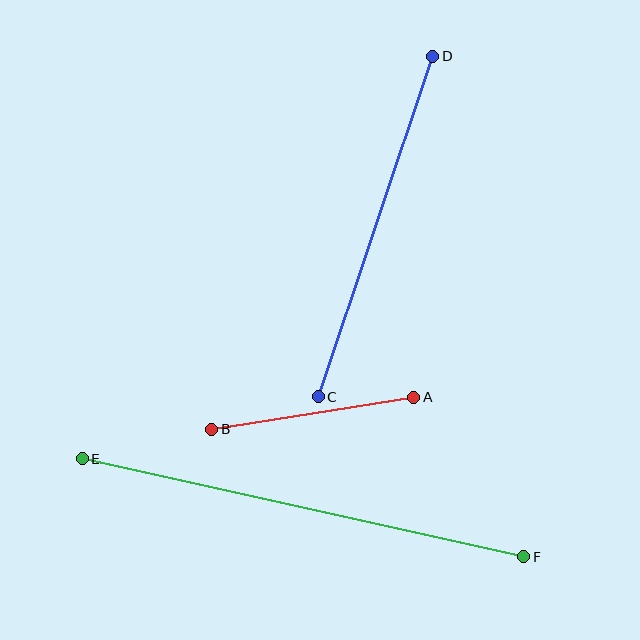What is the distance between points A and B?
The distance is approximately 205 pixels.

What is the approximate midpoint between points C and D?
The midpoint is at approximately (375, 227) pixels.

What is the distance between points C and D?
The distance is approximately 359 pixels.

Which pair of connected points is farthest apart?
Points E and F are farthest apart.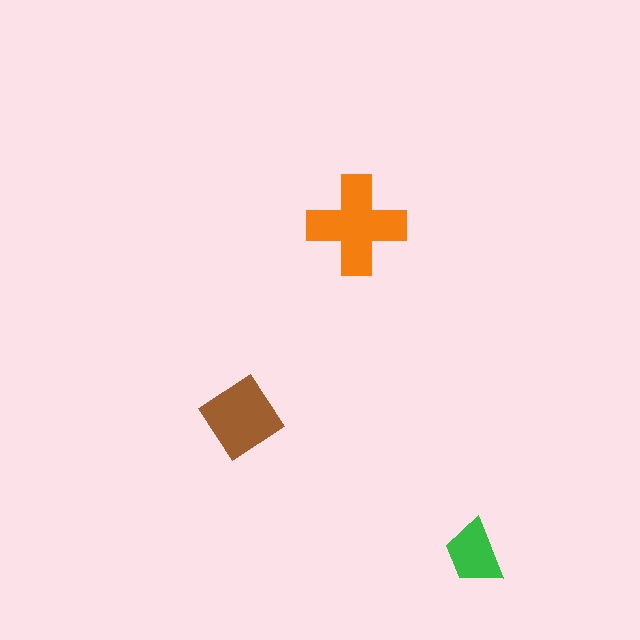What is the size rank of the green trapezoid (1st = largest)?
3rd.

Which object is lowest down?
The green trapezoid is bottommost.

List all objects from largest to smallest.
The orange cross, the brown diamond, the green trapezoid.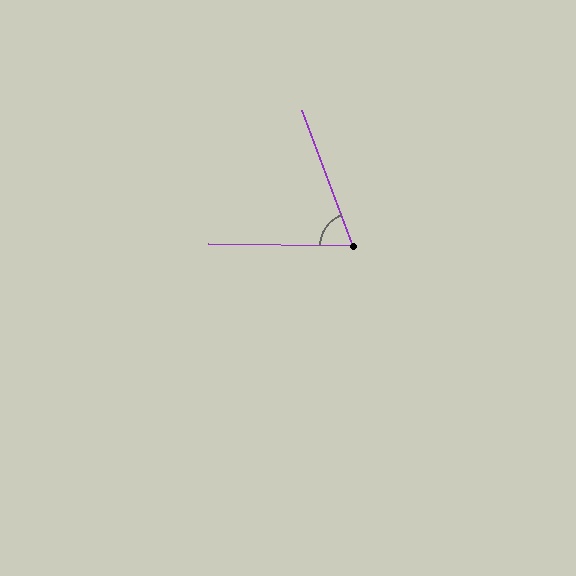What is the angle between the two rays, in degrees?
Approximately 69 degrees.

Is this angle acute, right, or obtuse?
It is acute.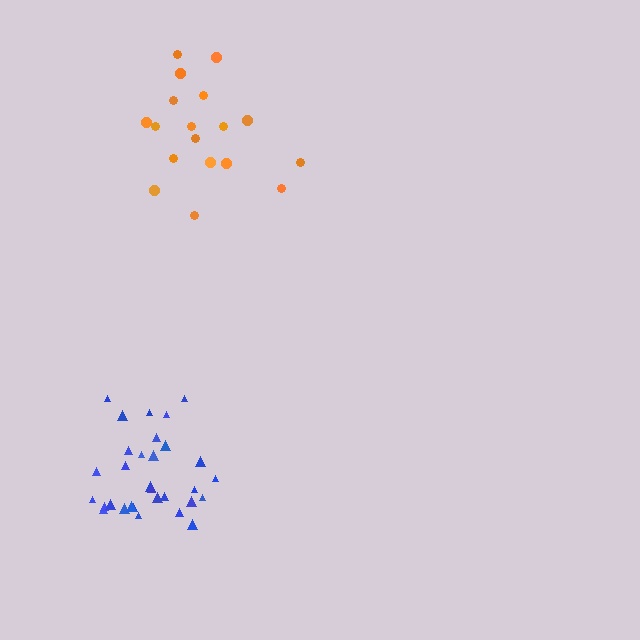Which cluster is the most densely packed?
Blue.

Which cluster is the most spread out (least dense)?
Orange.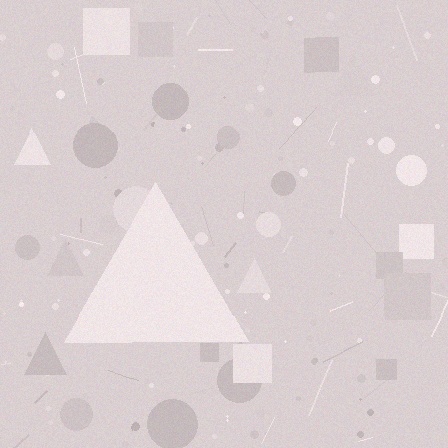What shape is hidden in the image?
A triangle is hidden in the image.